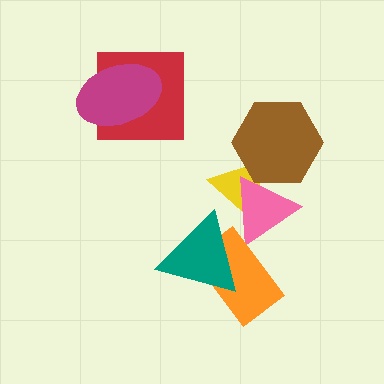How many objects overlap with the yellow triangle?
2 objects overlap with the yellow triangle.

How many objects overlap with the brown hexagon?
2 objects overlap with the brown hexagon.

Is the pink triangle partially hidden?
Yes, it is partially covered by another shape.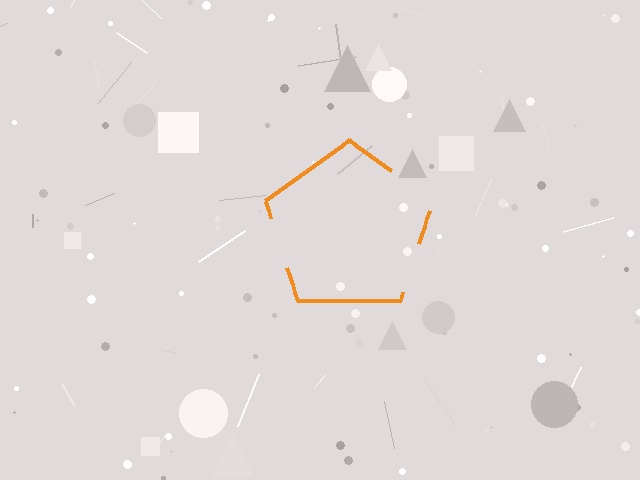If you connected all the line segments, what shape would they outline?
They would outline a pentagon.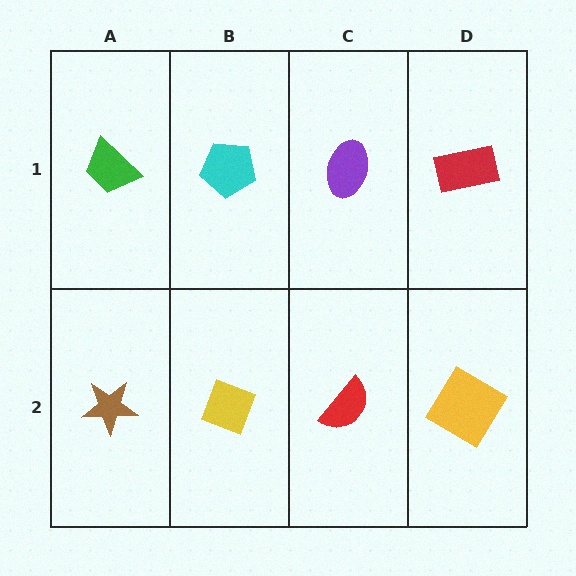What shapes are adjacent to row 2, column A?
A green trapezoid (row 1, column A), a yellow diamond (row 2, column B).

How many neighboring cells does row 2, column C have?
3.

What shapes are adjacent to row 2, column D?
A red rectangle (row 1, column D), a red semicircle (row 2, column C).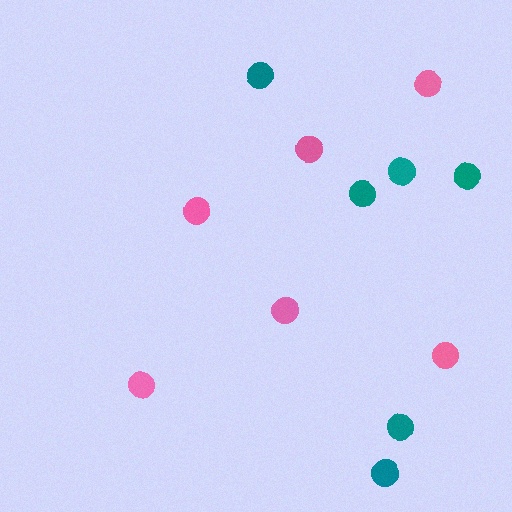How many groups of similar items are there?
There are 2 groups: one group of teal circles (6) and one group of pink circles (6).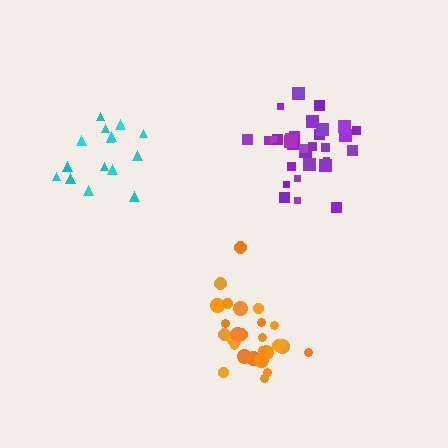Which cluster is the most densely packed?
Purple.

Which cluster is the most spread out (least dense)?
Cyan.